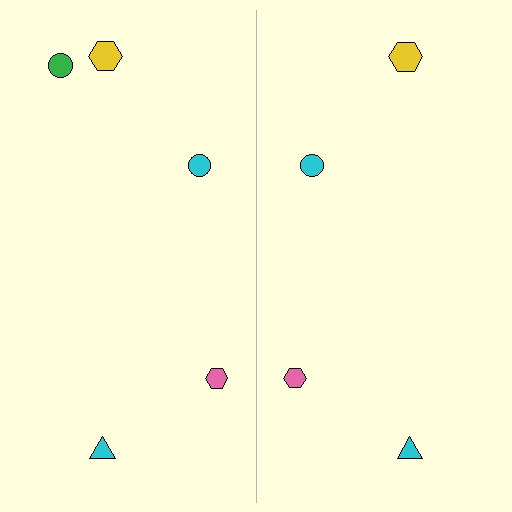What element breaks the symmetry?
A green circle is missing from the right side.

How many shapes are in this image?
There are 9 shapes in this image.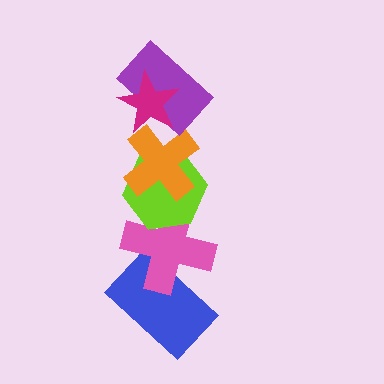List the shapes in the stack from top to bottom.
From top to bottom: the magenta star, the purple rectangle, the orange cross, the lime hexagon, the pink cross, the blue rectangle.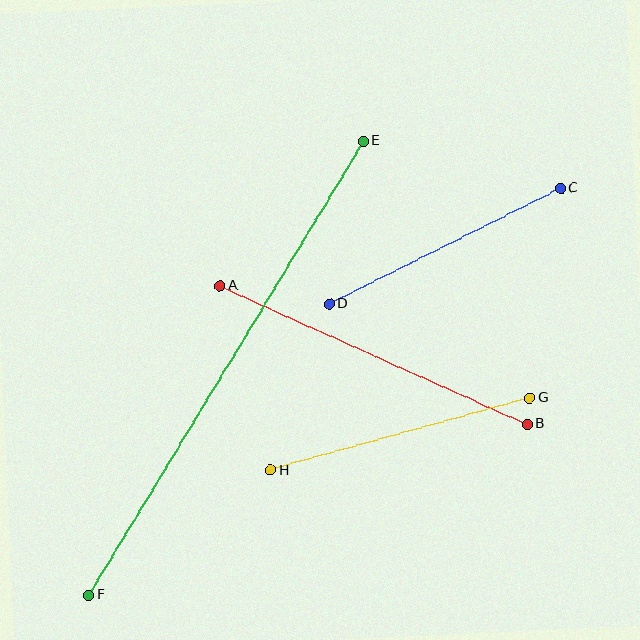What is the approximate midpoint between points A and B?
The midpoint is at approximately (373, 355) pixels.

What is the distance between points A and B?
The distance is approximately 337 pixels.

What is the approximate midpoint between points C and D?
The midpoint is at approximately (445, 246) pixels.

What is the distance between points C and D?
The distance is approximately 258 pixels.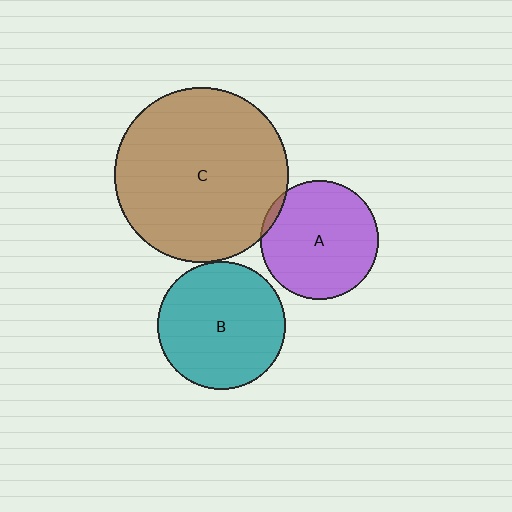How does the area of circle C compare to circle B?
Approximately 1.9 times.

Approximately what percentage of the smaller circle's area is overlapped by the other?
Approximately 5%.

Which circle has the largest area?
Circle C (brown).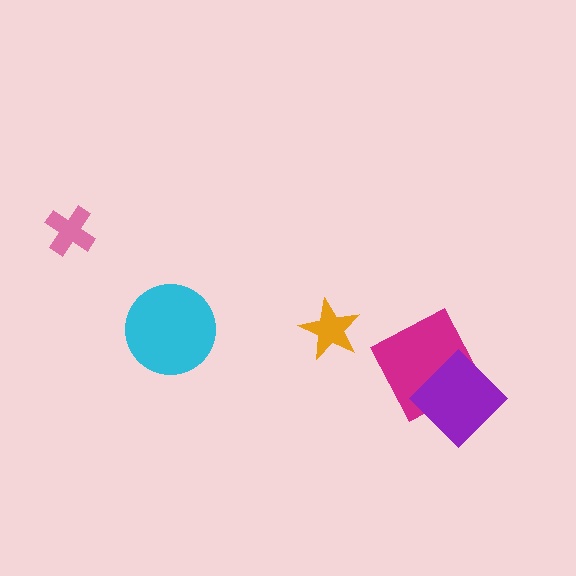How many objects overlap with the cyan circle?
0 objects overlap with the cyan circle.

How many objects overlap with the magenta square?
1 object overlaps with the magenta square.